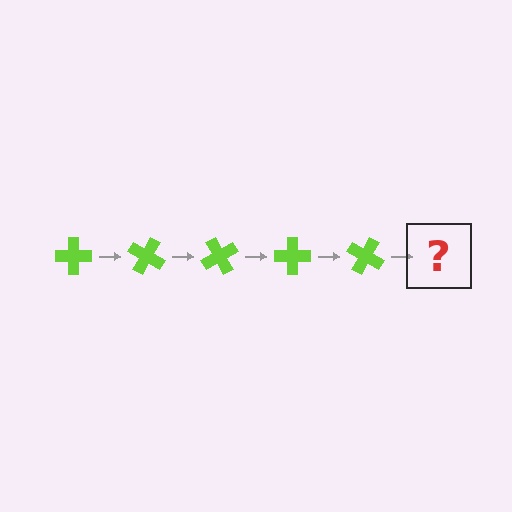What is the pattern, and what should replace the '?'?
The pattern is that the cross rotates 30 degrees each step. The '?' should be a lime cross rotated 150 degrees.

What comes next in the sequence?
The next element should be a lime cross rotated 150 degrees.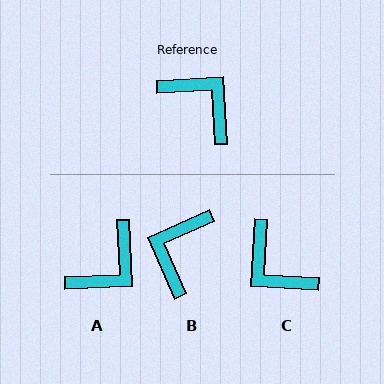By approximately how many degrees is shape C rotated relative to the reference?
Approximately 173 degrees counter-clockwise.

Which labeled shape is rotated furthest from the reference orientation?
C, about 173 degrees away.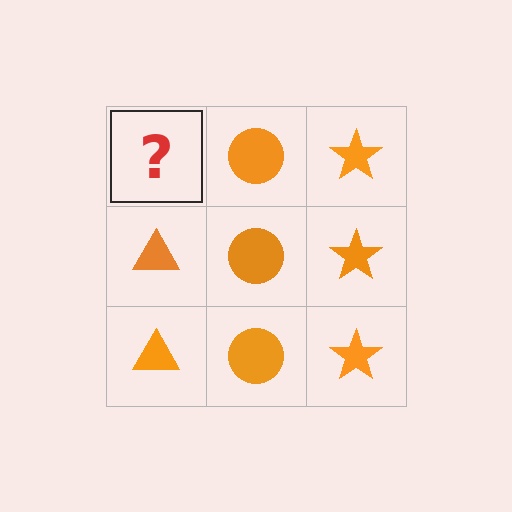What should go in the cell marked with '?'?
The missing cell should contain an orange triangle.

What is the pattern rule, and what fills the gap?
The rule is that each column has a consistent shape. The gap should be filled with an orange triangle.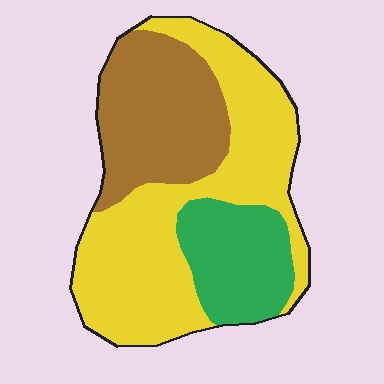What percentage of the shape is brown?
Brown takes up about one third (1/3) of the shape.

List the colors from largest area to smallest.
From largest to smallest: yellow, brown, green.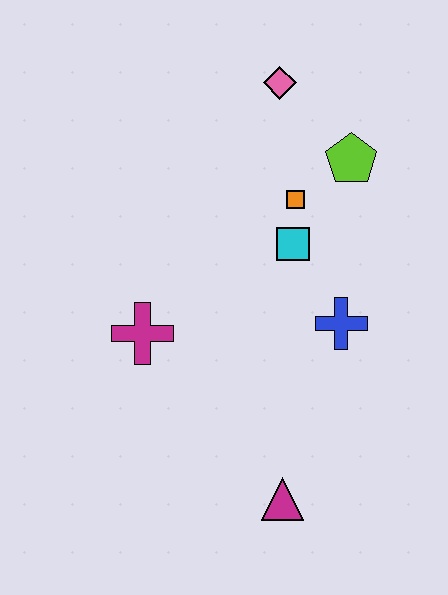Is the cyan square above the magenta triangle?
Yes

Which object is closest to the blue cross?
The cyan square is closest to the blue cross.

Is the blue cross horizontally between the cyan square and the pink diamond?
No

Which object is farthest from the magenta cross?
The pink diamond is farthest from the magenta cross.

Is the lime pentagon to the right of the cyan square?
Yes